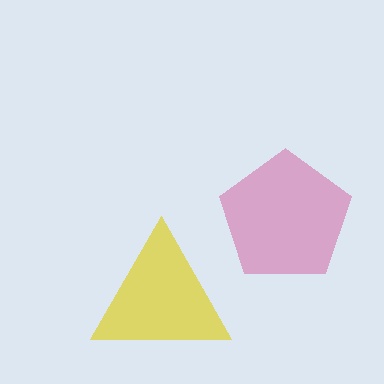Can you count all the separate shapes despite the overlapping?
Yes, there are 2 separate shapes.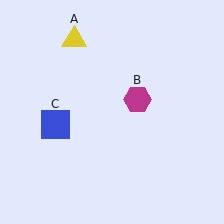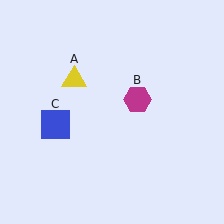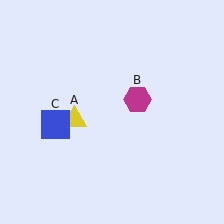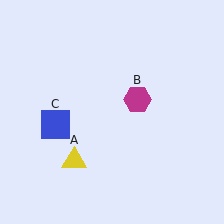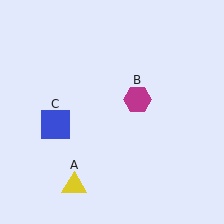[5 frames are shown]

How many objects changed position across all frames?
1 object changed position: yellow triangle (object A).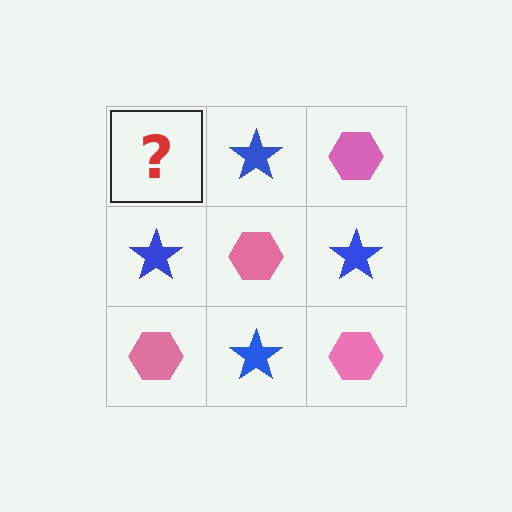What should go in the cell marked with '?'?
The missing cell should contain a pink hexagon.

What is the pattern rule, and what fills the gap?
The rule is that it alternates pink hexagon and blue star in a checkerboard pattern. The gap should be filled with a pink hexagon.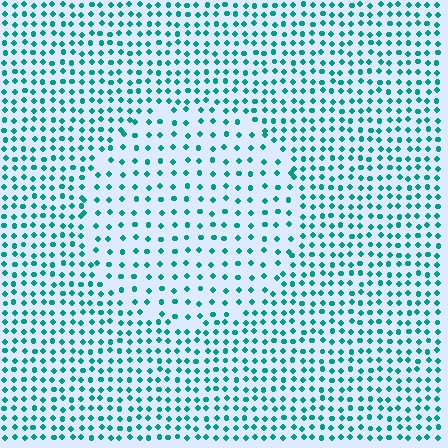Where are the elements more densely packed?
The elements are more densely packed outside the circle boundary.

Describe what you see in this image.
The image contains small teal elements arranged at two different densities. A circle-shaped region is visible where the elements are less densely packed than the surrounding area.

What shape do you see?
I see a circle.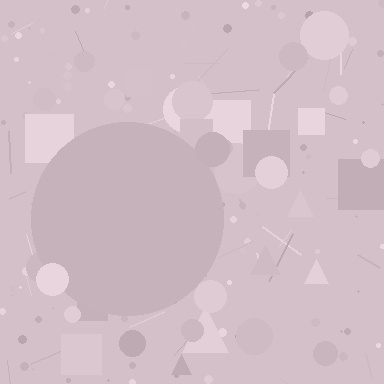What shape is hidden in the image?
A circle is hidden in the image.